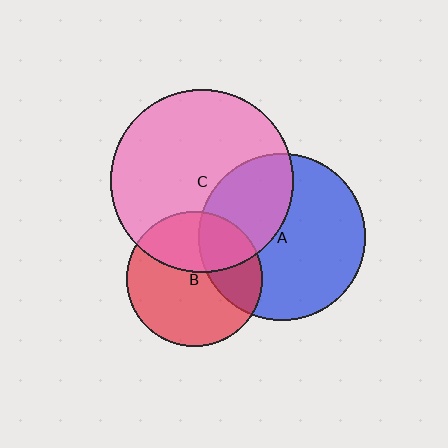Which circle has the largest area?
Circle C (pink).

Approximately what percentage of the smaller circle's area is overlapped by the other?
Approximately 30%.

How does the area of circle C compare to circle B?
Approximately 1.8 times.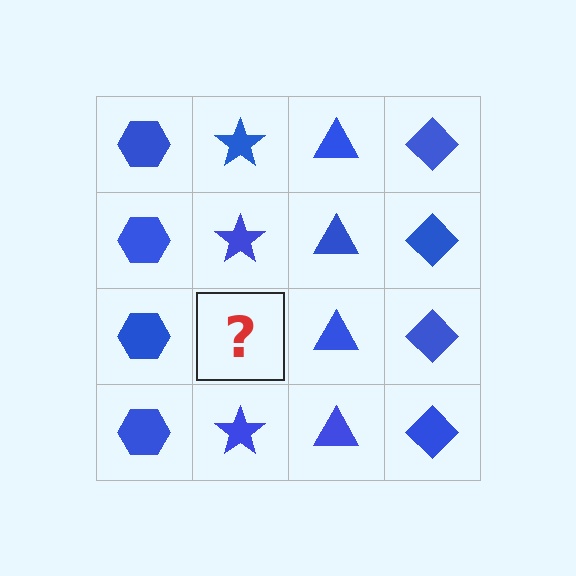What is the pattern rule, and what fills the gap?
The rule is that each column has a consistent shape. The gap should be filled with a blue star.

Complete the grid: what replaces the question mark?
The question mark should be replaced with a blue star.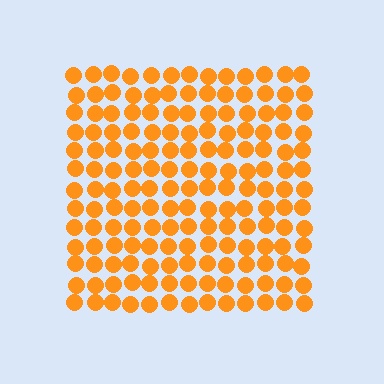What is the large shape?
The large shape is a square.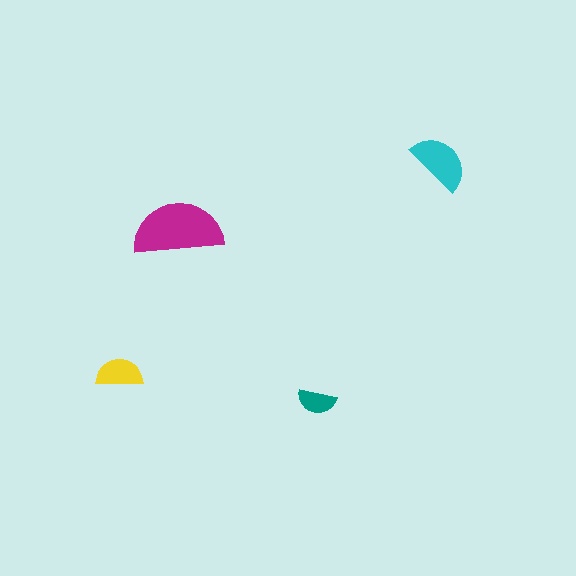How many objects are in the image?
There are 4 objects in the image.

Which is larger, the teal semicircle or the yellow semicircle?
The yellow one.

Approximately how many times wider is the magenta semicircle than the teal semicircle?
About 2.5 times wider.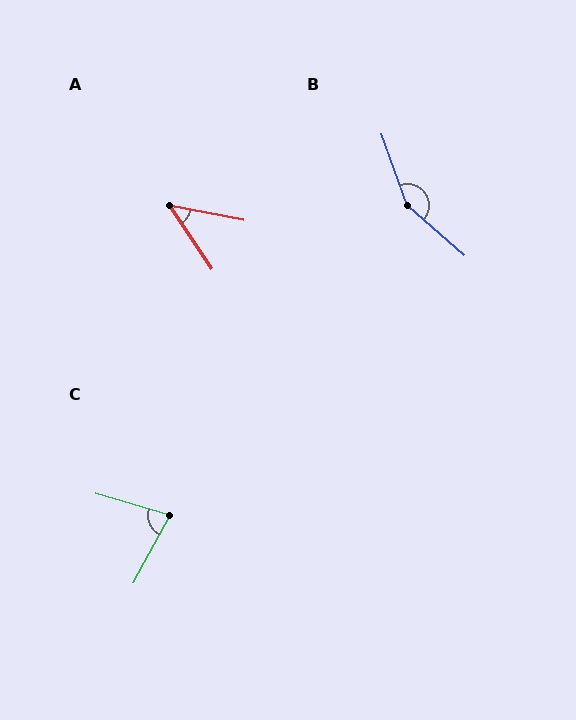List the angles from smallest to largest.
A (45°), C (78°), B (151°).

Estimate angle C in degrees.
Approximately 78 degrees.